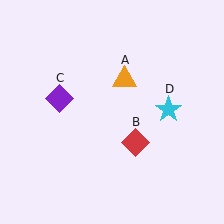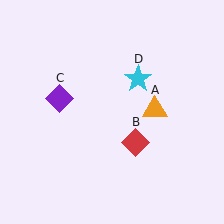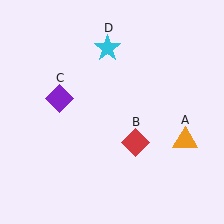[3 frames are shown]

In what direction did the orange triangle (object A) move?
The orange triangle (object A) moved down and to the right.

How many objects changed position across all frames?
2 objects changed position: orange triangle (object A), cyan star (object D).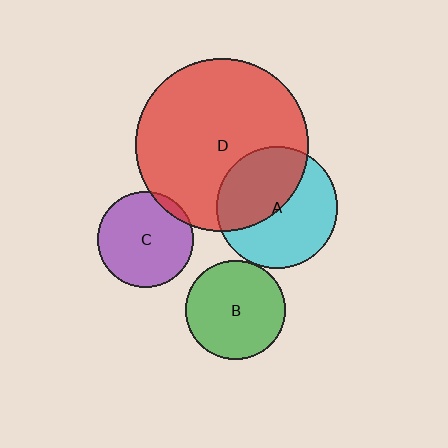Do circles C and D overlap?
Yes.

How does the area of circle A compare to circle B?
Approximately 1.5 times.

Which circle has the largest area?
Circle D (red).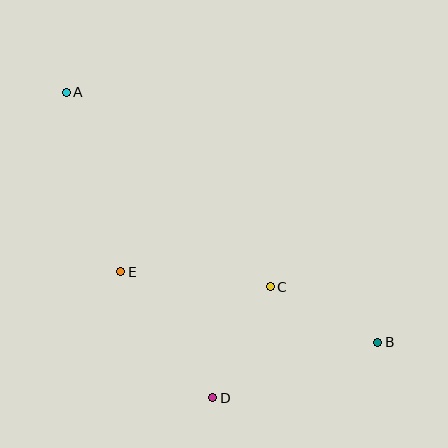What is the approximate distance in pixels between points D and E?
The distance between D and E is approximately 156 pixels.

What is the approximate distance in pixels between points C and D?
The distance between C and D is approximately 125 pixels.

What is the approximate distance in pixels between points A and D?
The distance between A and D is approximately 339 pixels.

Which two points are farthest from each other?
Points A and B are farthest from each other.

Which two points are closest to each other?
Points B and C are closest to each other.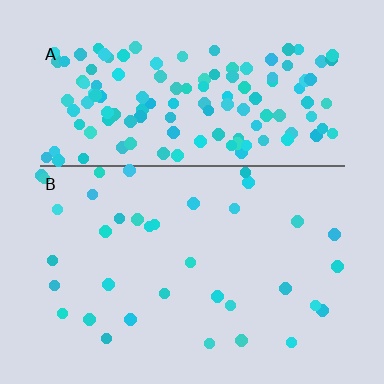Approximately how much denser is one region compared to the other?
Approximately 3.8× — region A over region B.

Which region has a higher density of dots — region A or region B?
A (the top).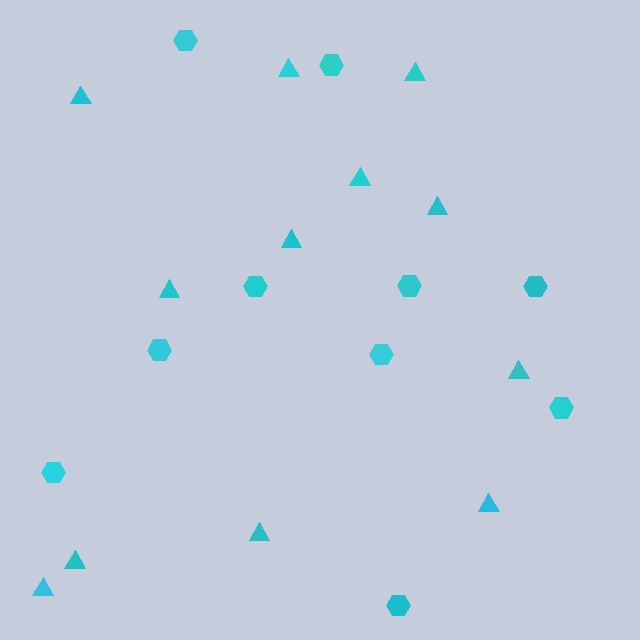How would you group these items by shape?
There are 2 groups: one group of hexagons (10) and one group of triangles (12).